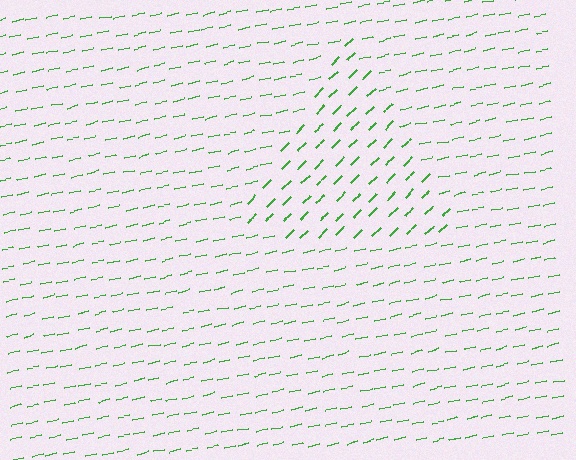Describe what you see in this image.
The image is filled with small green line segments. A triangle region in the image has lines oriented differently from the surrounding lines, creating a visible texture boundary.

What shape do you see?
I see a triangle.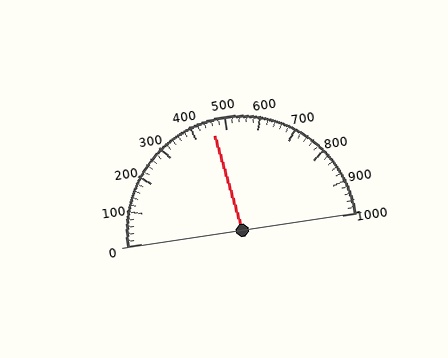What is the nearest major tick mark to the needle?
The nearest major tick mark is 500.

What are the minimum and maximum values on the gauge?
The gauge ranges from 0 to 1000.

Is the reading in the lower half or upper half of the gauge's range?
The reading is in the lower half of the range (0 to 1000).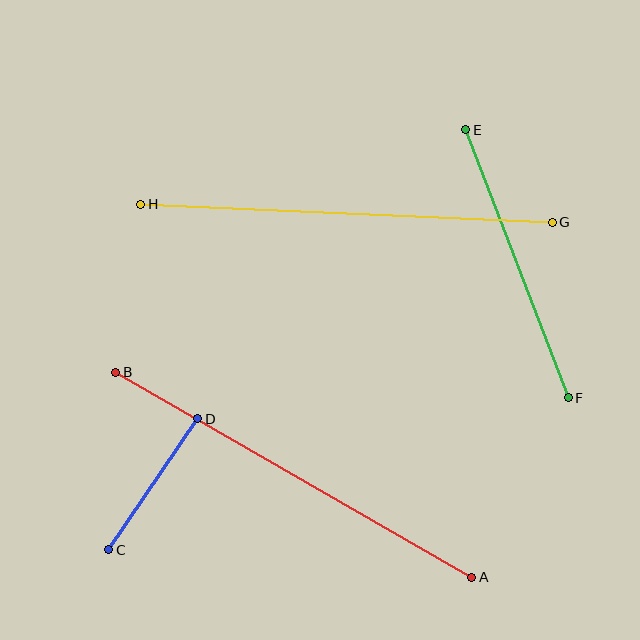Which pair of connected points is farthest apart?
Points G and H are farthest apart.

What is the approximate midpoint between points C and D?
The midpoint is at approximately (153, 484) pixels.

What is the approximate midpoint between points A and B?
The midpoint is at approximately (294, 475) pixels.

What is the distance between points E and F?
The distance is approximately 287 pixels.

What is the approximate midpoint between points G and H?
The midpoint is at approximately (346, 213) pixels.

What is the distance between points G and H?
The distance is approximately 412 pixels.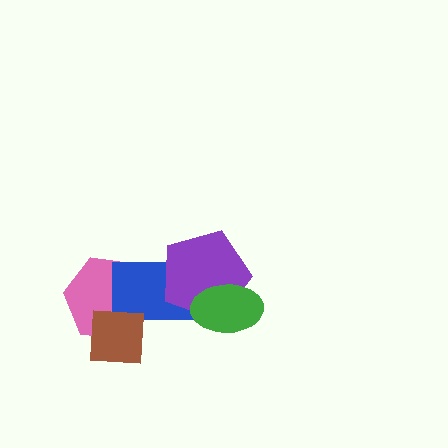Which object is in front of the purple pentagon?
The green ellipse is in front of the purple pentagon.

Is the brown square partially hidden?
No, no other shape covers it.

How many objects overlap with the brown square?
2 objects overlap with the brown square.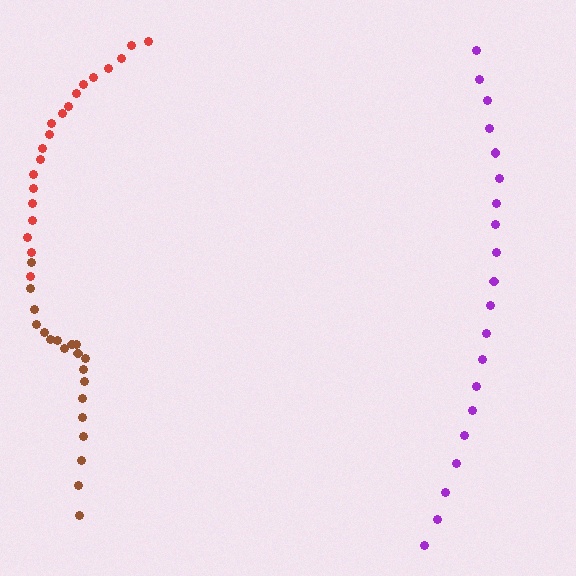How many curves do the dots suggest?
There are 3 distinct paths.